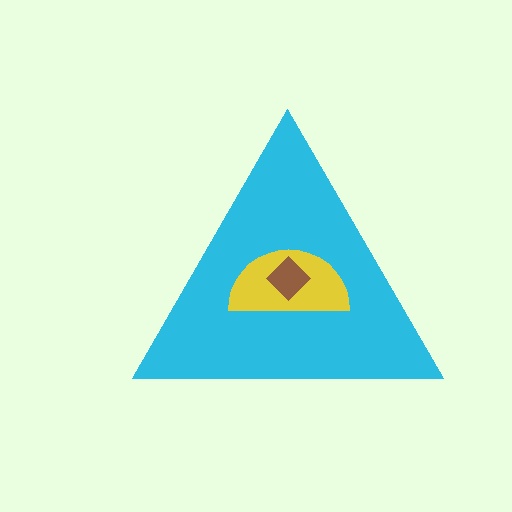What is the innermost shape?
The brown diamond.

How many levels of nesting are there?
3.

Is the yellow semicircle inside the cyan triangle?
Yes.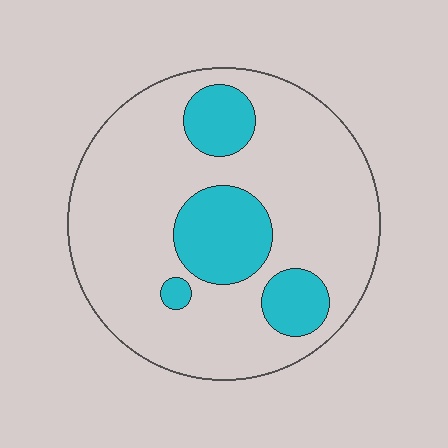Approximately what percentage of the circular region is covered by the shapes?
Approximately 20%.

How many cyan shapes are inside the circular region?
4.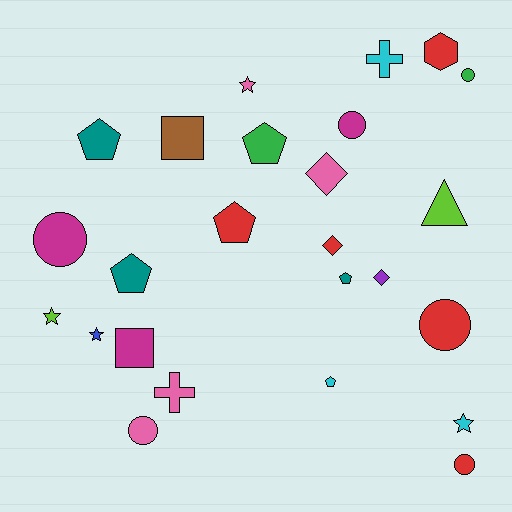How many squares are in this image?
There are 2 squares.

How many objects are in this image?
There are 25 objects.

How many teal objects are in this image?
There are 3 teal objects.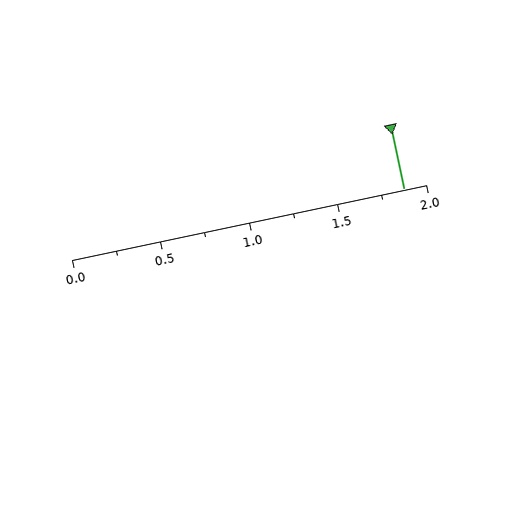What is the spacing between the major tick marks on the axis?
The major ticks are spaced 0.5 apart.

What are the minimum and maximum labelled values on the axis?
The axis runs from 0.0 to 2.0.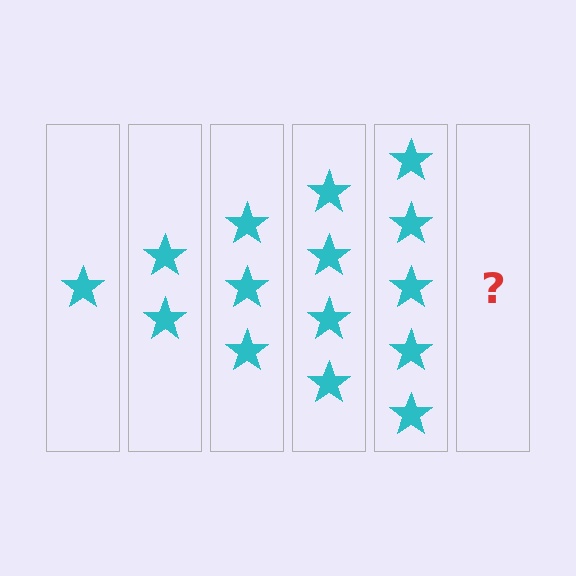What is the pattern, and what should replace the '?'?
The pattern is that each step adds one more star. The '?' should be 6 stars.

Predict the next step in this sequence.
The next step is 6 stars.